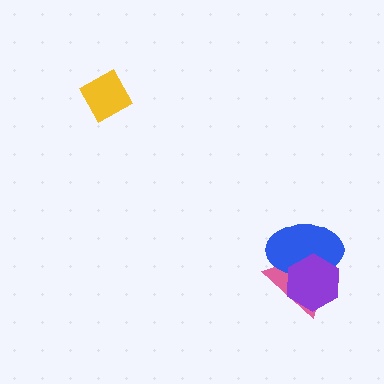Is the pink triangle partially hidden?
Yes, it is partially covered by another shape.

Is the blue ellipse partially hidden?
Yes, it is partially covered by another shape.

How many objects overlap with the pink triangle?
2 objects overlap with the pink triangle.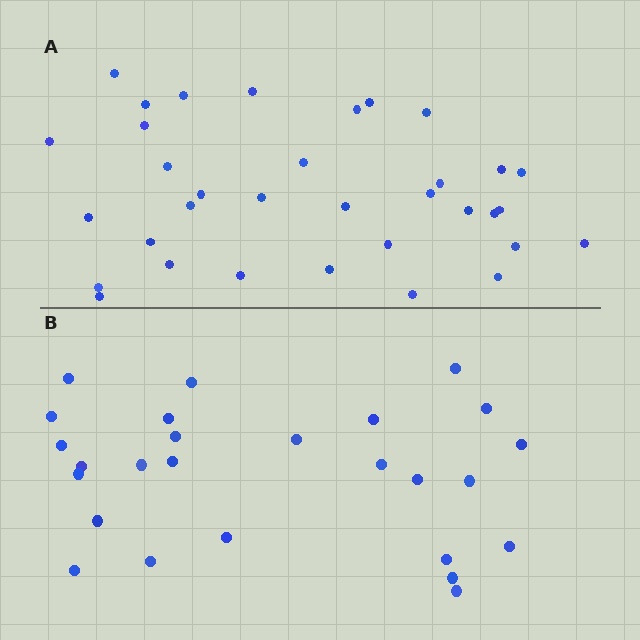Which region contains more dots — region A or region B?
Region A (the top region) has more dots.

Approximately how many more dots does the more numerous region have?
Region A has roughly 8 or so more dots than region B.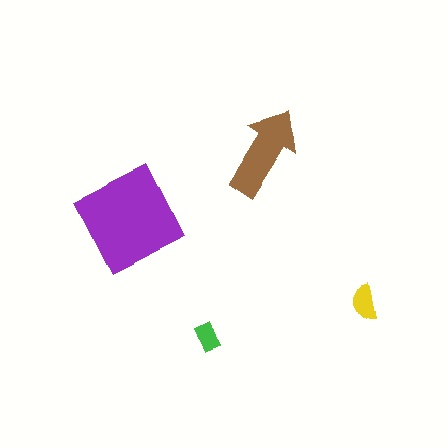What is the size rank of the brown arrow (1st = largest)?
2nd.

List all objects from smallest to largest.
The green rectangle, the yellow semicircle, the brown arrow, the purple square.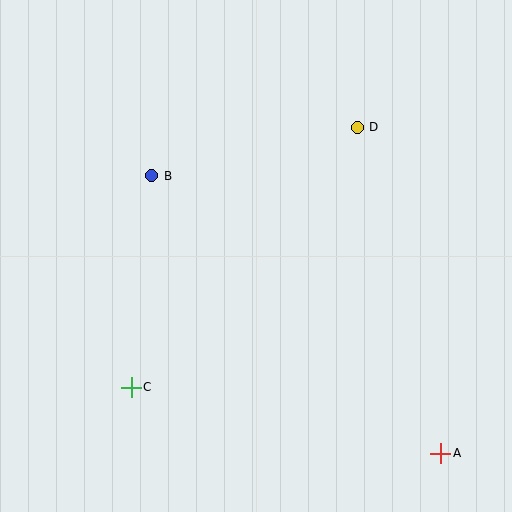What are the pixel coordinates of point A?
Point A is at (441, 453).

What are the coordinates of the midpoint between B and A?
The midpoint between B and A is at (296, 315).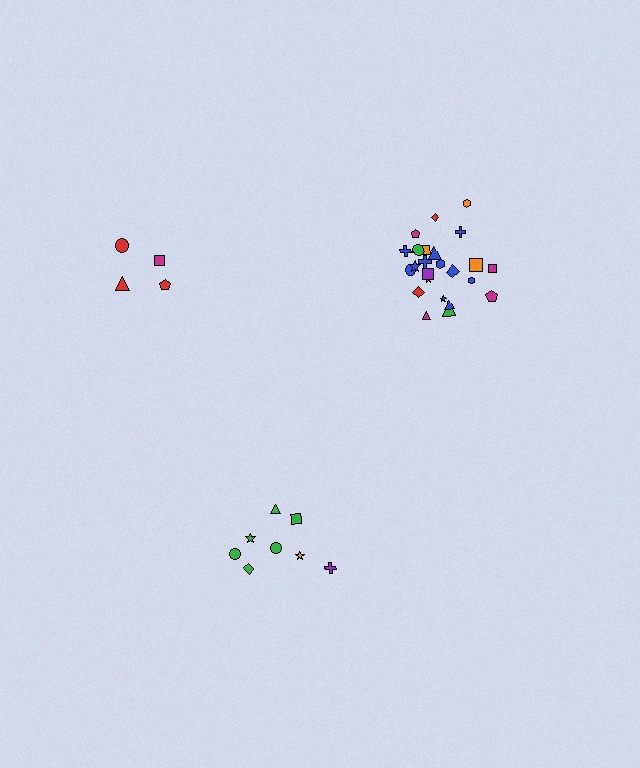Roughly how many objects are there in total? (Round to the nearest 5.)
Roughly 35 objects in total.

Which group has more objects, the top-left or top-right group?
The top-right group.